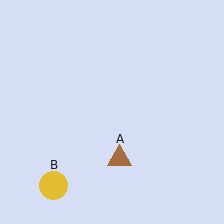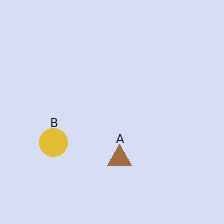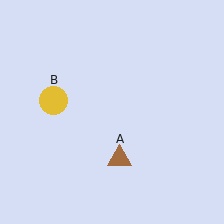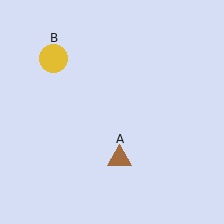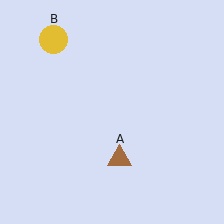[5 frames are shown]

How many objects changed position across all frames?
1 object changed position: yellow circle (object B).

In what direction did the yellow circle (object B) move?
The yellow circle (object B) moved up.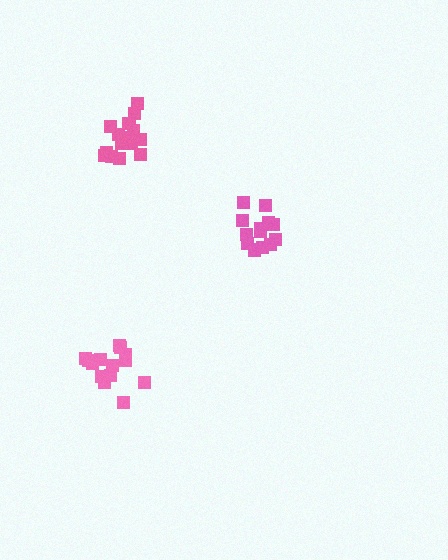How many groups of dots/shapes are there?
There are 3 groups.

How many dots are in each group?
Group 1: 14 dots, Group 2: 17 dots, Group 3: 14 dots (45 total).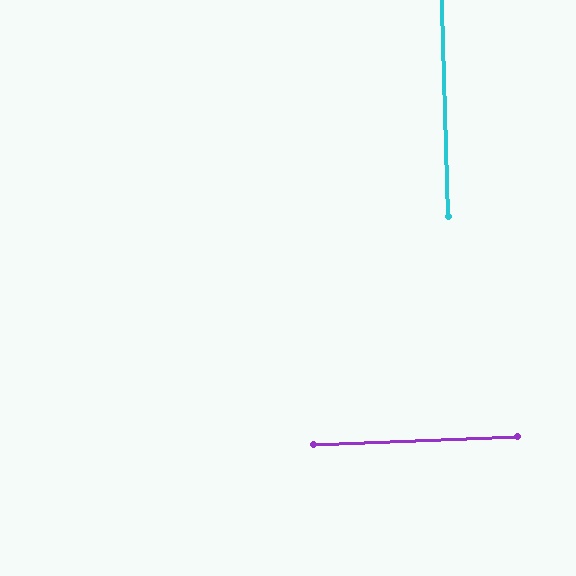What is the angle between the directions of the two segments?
Approximately 90 degrees.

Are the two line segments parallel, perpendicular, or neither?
Perpendicular — they meet at approximately 90°.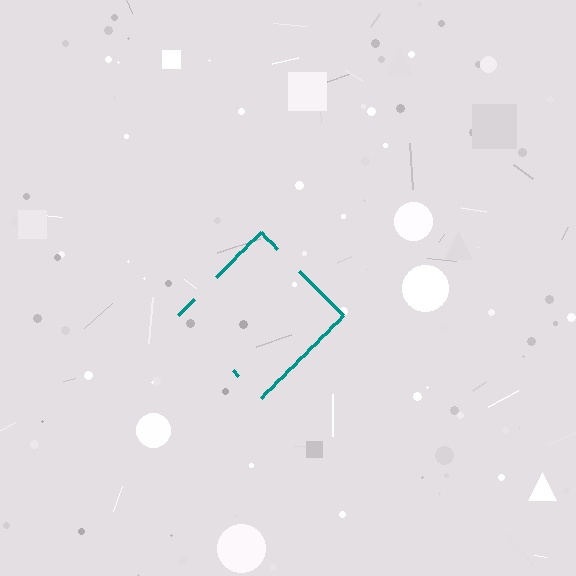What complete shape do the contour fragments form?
The contour fragments form a diamond.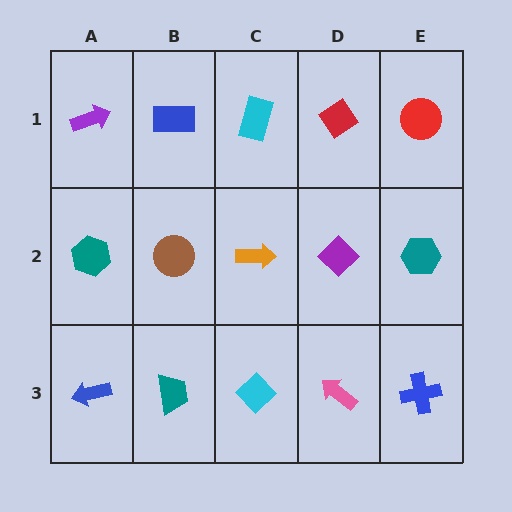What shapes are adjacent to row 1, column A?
A teal hexagon (row 2, column A), a blue rectangle (row 1, column B).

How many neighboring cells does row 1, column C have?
3.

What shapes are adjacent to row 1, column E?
A teal hexagon (row 2, column E), a red diamond (row 1, column D).